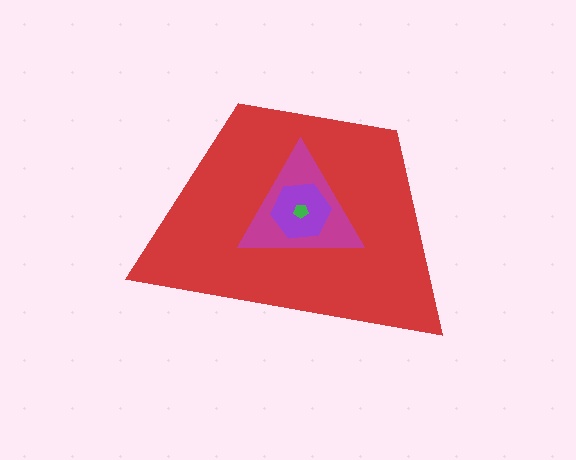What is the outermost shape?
The red trapezoid.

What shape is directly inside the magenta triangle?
The purple hexagon.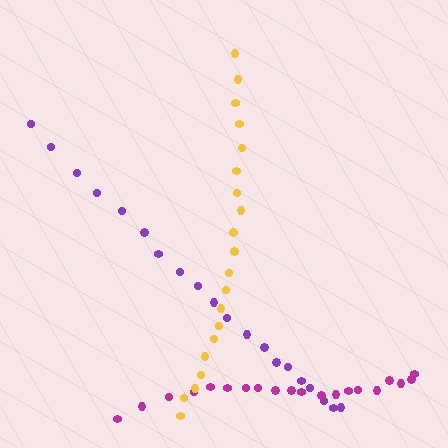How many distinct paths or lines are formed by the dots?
There are 3 distinct paths.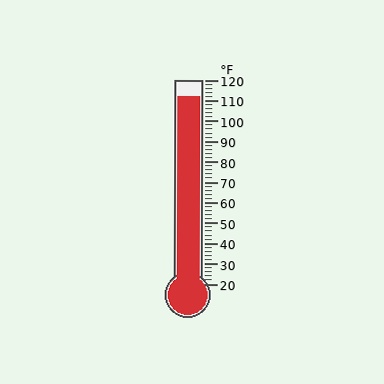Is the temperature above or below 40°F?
The temperature is above 40°F.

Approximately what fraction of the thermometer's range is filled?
The thermometer is filled to approximately 90% of its range.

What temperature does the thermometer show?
The thermometer shows approximately 112°F.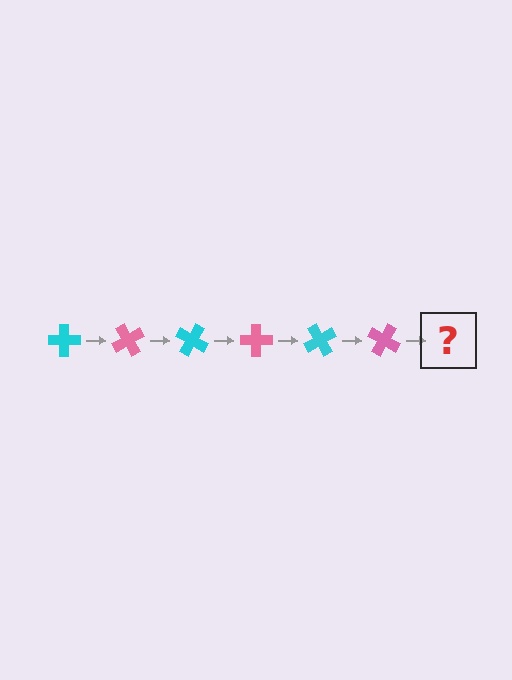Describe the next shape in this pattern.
It should be a cyan cross, rotated 360 degrees from the start.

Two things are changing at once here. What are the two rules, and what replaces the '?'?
The two rules are that it rotates 60 degrees each step and the color cycles through cyan and pink. The '?' should be a cyan cross, rotated 360 degrees from the start.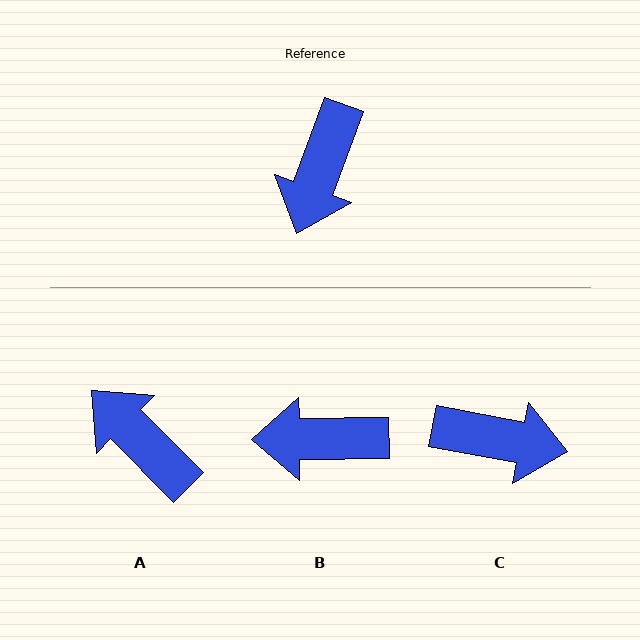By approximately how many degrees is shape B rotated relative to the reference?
Approximately 69 degrees clockwise.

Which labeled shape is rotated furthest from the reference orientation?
A, about 115 degrees away.